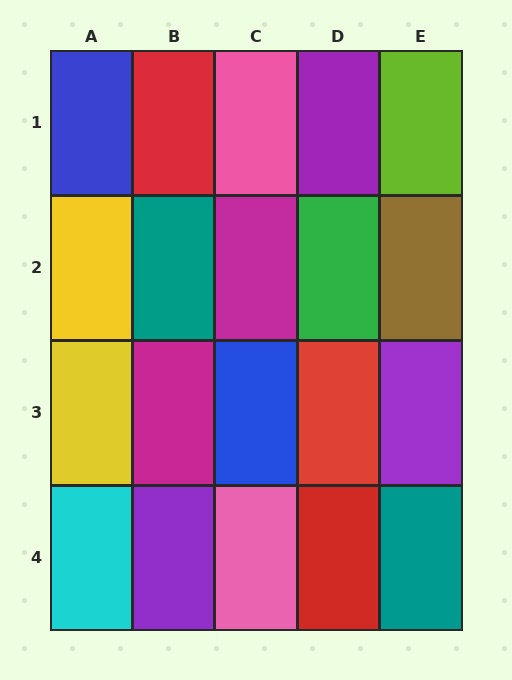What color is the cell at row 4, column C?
Pink.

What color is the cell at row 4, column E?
Teal.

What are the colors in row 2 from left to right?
Yellow, teal, magenta, green, brown.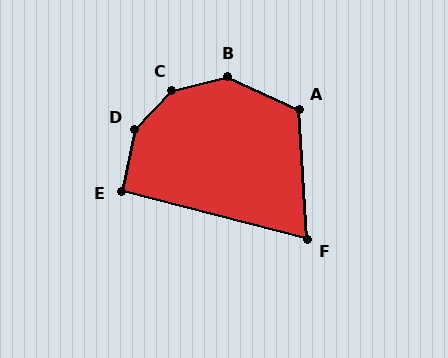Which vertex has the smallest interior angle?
F, at approximately 72 degrees.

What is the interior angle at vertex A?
Approximately 118 degrees (obtuse).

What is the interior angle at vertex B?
Approximately 141 degrees (obtuse).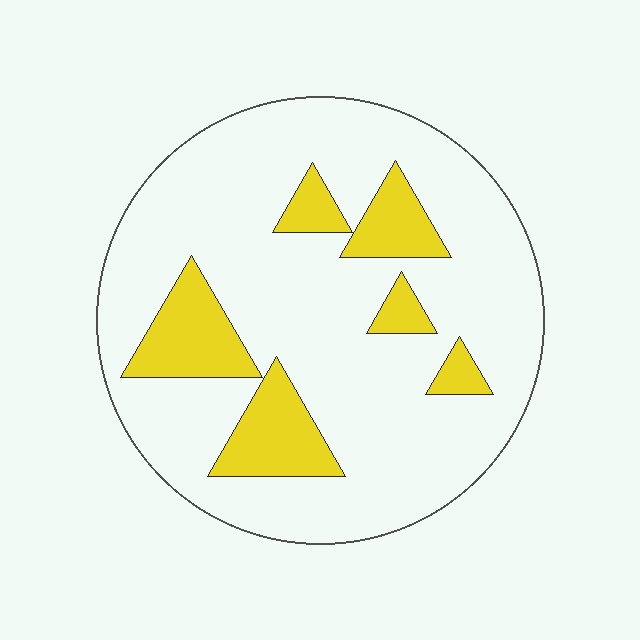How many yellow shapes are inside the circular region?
6.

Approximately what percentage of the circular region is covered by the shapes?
Approximately 20%.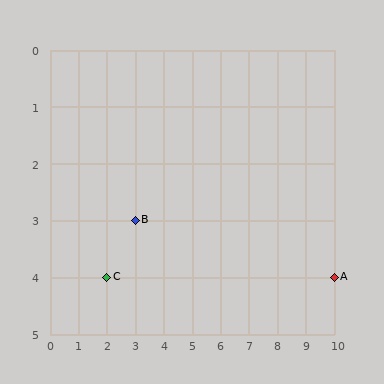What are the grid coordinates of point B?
Point B is at grid coordinates (3, 3).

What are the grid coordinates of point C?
Point C is at grid coordinates (2, 4).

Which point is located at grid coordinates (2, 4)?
Point C is at (2, 4).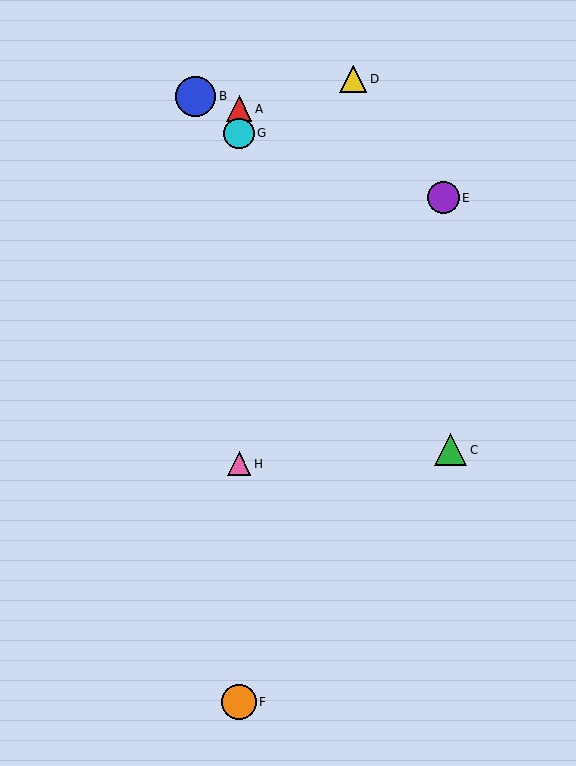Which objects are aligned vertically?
Objects A, F, G, H are aligned vertically.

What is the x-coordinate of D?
Object D is at x≈353.